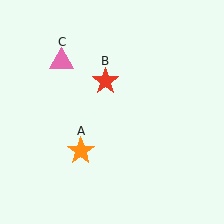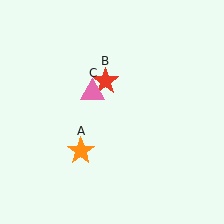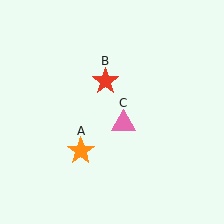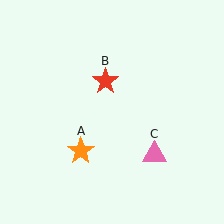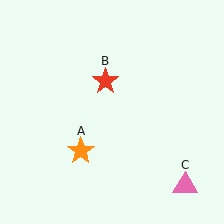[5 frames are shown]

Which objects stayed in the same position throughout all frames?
Orange star (object A) and red star (object B) remained stationary.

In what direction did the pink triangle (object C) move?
The pink triangle (object C) moved down and to the right.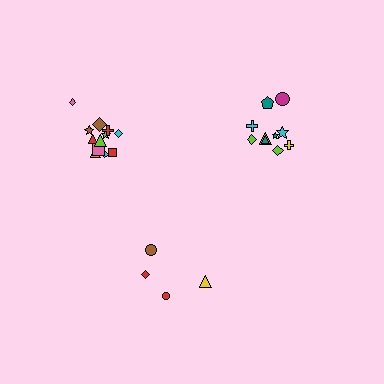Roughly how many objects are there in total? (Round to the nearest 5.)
Roughly 25 objects in total.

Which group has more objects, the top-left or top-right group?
The top-left group.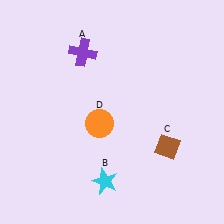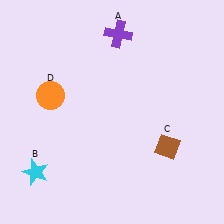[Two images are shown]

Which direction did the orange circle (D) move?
The orange circle (D) moved left.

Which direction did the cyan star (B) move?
The cyan star (B) moved left.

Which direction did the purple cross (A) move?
The purple cross (A) moved right.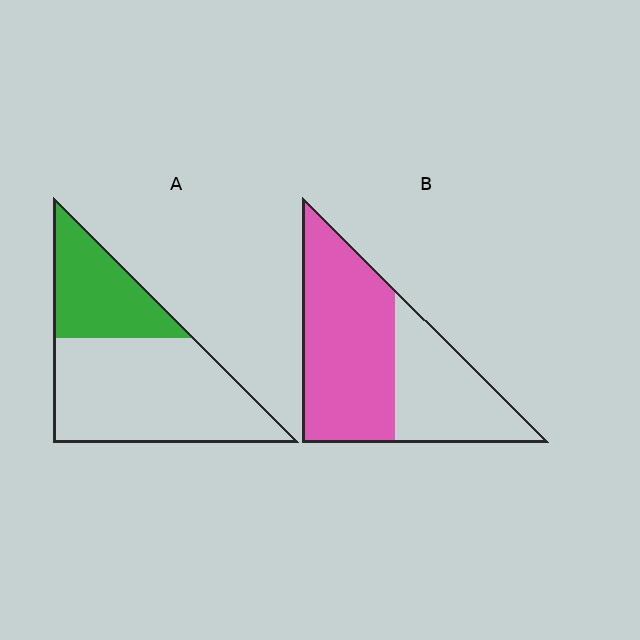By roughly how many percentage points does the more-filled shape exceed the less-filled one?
By roughly 30 percentage points (B over A).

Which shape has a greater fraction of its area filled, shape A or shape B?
Shape B.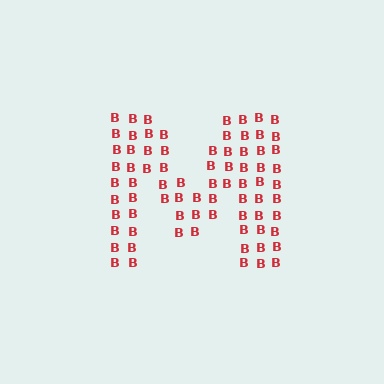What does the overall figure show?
The overall figure shows the letter M.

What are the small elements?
The small elements are letter B's.